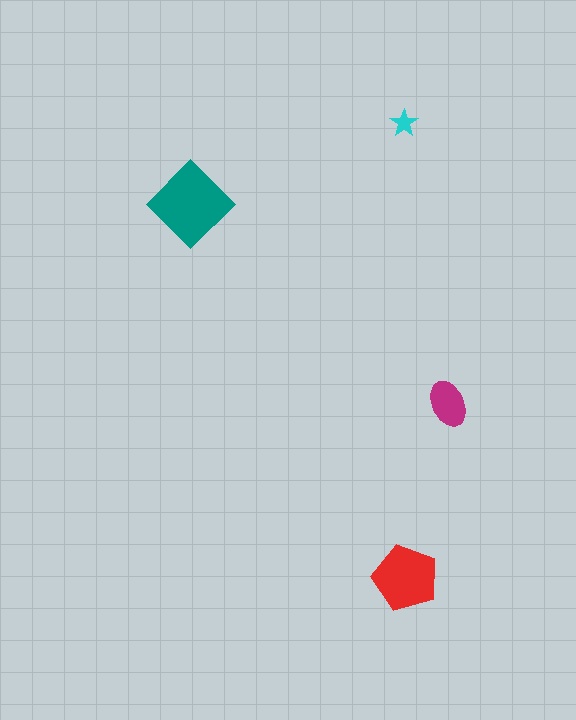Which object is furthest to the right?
The magenta ellipse is rightmost.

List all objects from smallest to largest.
The cyan star, the magenta ellipse, the red pentagon, the teal diamond.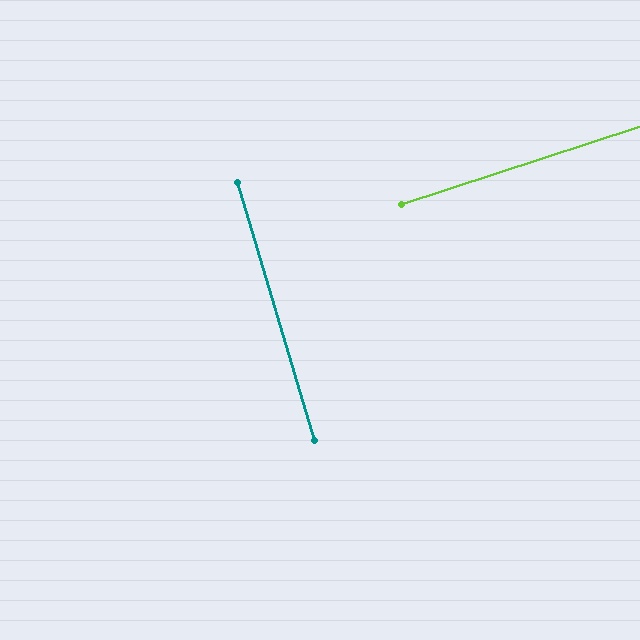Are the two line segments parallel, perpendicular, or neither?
Perpendicular — they meet at approximately 89°.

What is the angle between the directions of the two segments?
Approximately 89 degrees.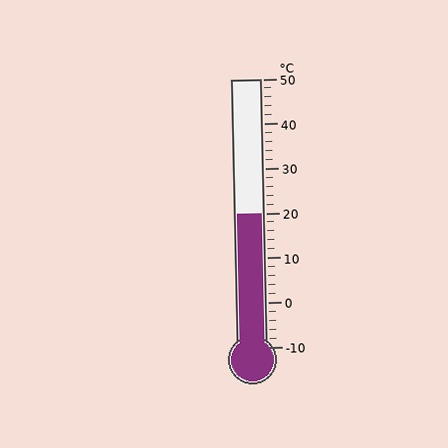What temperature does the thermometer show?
The thermometer shows approximately 20°C.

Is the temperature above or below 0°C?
The temperature is above 0°C.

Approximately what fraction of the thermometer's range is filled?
The thermometer is filled to approximately 50% of its range.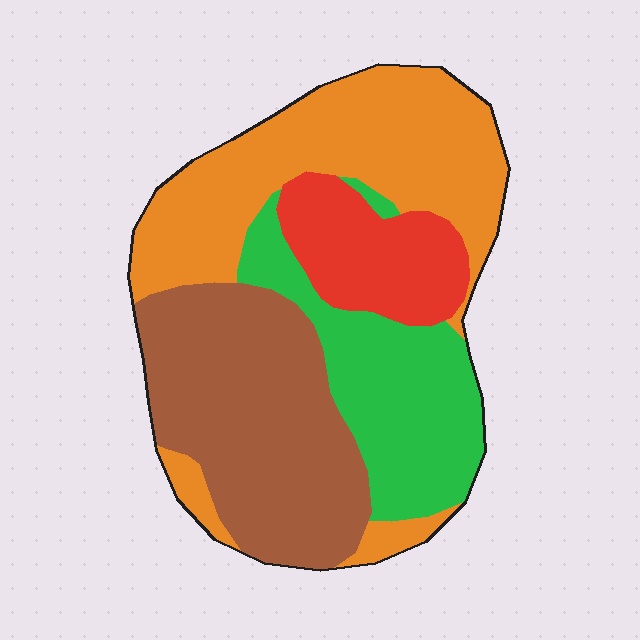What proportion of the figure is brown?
Brown covers about 30% of the figure.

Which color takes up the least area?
Red, at roughly 15%.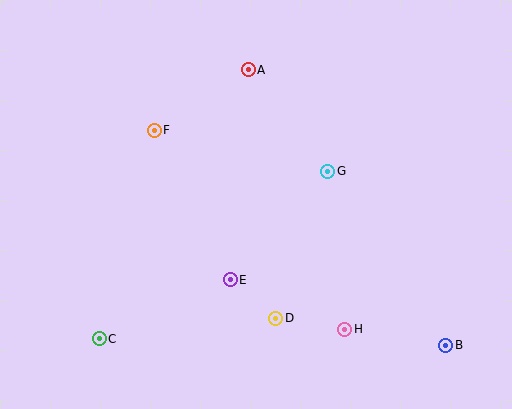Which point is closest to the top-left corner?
Point F is closest to the top-left corner.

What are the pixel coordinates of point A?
Point A is at (248, 70).